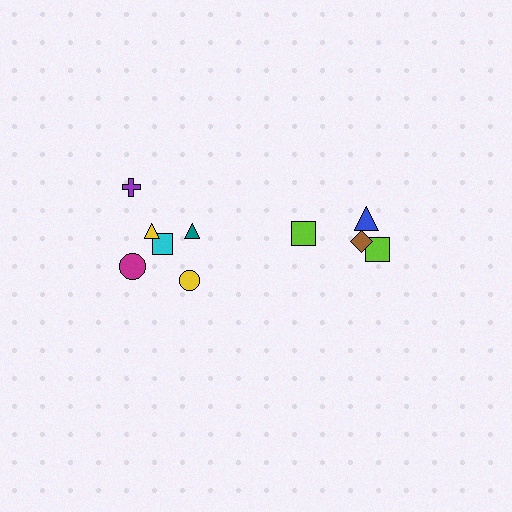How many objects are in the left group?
There are 6 objects.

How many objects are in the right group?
There are 4 objects.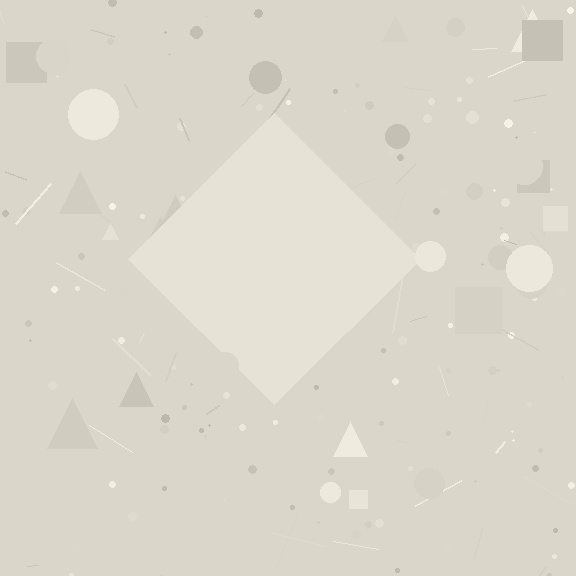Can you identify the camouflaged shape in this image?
The camouflaged shape is a diamond.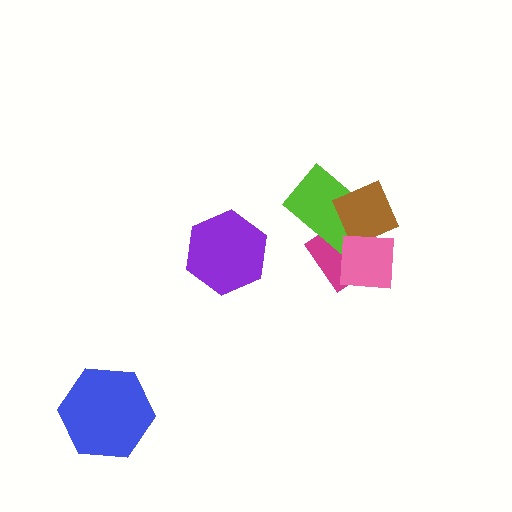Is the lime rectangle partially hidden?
Yes, it is partially covered by another shape.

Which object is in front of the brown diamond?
The pink square is in front of the brown diamond.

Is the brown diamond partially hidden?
Yes, it is partially covered by another shape.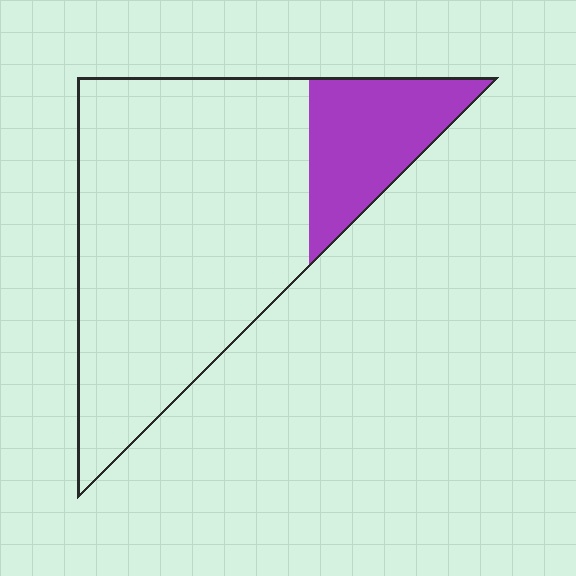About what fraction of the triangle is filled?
About one fifth (1/5).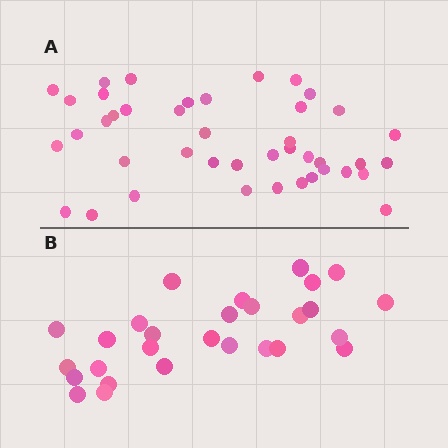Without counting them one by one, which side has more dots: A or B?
Region A (the top region) has more dots.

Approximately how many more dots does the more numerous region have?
Region A has approximately 15 more dots than region B.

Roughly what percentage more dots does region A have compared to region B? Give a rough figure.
About 50% more.